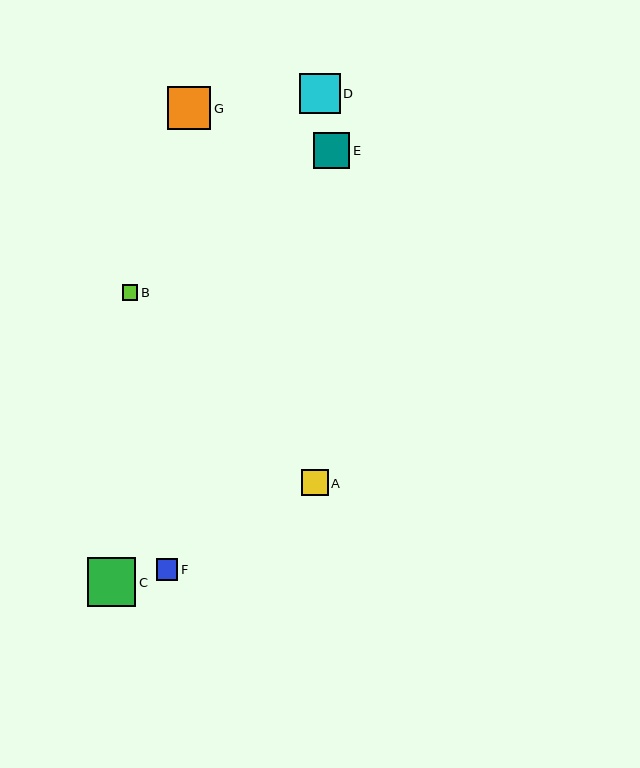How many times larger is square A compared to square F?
Square A is approximately 1.2 times the size of square F.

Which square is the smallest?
Square B is the smallest with a size of approximately 16 pixels.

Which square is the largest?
Square C is the largest with a size of approximately 48 pixels.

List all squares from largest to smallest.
From largest to smallest: C, G, D, E, A, F, B.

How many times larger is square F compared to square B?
Square F is approximately 1.3 times the size of square B.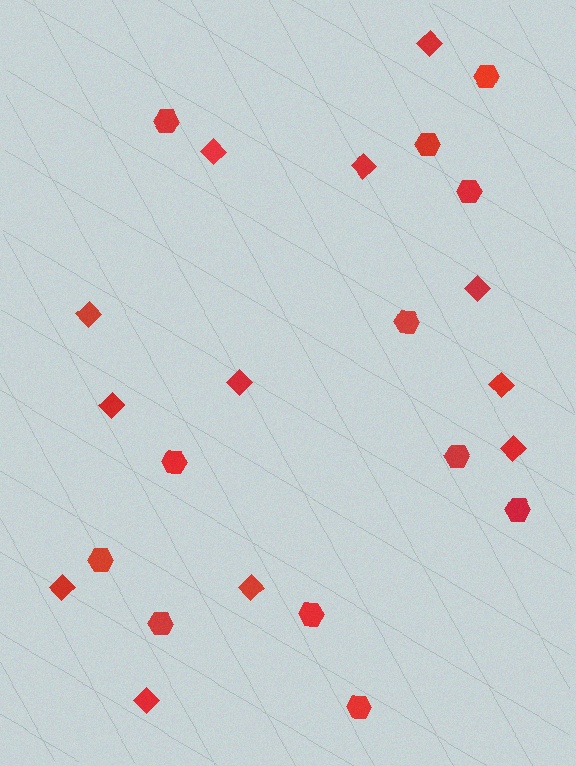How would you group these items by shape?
There are 2 groups: one group of diamonds (12) and one group of hexagons (12).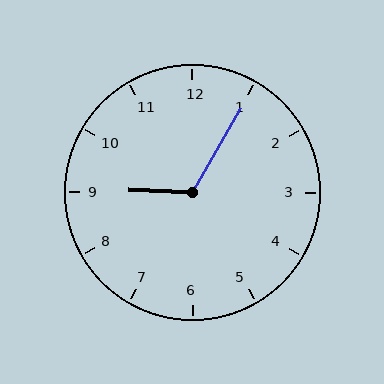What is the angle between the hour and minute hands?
Approximately 118 degrees.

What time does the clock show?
9:05.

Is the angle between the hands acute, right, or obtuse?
It is obtuse.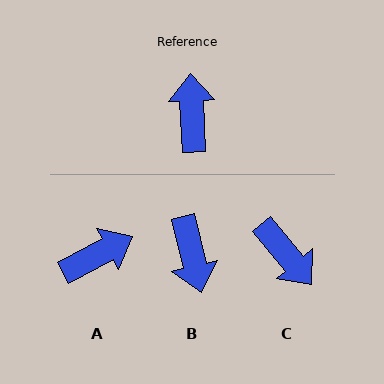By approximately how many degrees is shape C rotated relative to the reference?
Approximately 143 degrees clockwise.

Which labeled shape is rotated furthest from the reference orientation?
B, about 169 degrees away.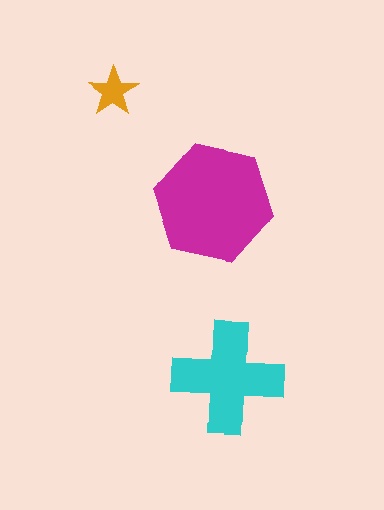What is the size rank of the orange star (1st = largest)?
3rd.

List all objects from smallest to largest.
The orange star, the cyan cross, the magenta hexagon.